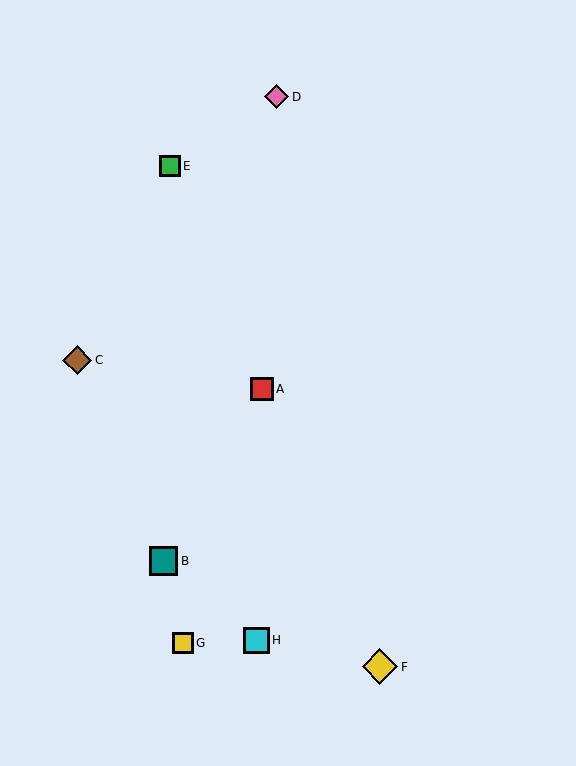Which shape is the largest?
The yellow diamond (labeled F) is the largest.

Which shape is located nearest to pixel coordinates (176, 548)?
The teal square (labeled B) at (164, 561) is nearest to that location.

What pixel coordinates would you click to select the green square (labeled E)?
Click at (170, 166) to select the green square E.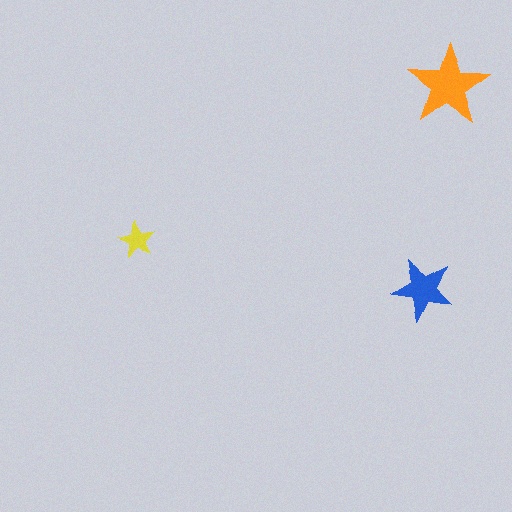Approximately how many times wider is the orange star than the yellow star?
About 2 times wider.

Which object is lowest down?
The blue star is bottommost.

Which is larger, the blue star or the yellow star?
The blue one.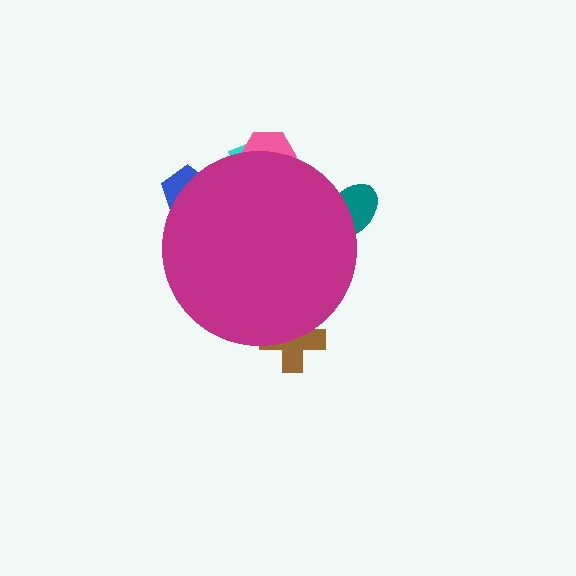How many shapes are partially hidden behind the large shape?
5 shapes are partially hidden.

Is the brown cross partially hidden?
Yes, the brown cross is partially hidden behind the magenta circle.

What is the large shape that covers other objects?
A magenta circle.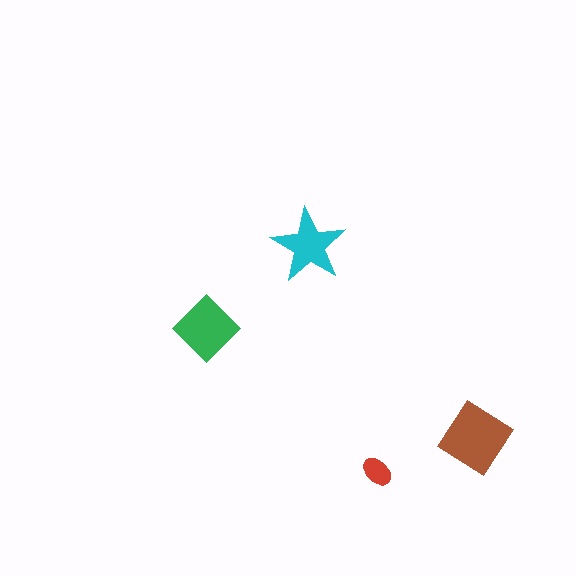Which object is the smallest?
The red ellipse.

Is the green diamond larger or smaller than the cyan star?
Larger.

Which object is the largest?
The brown diamond.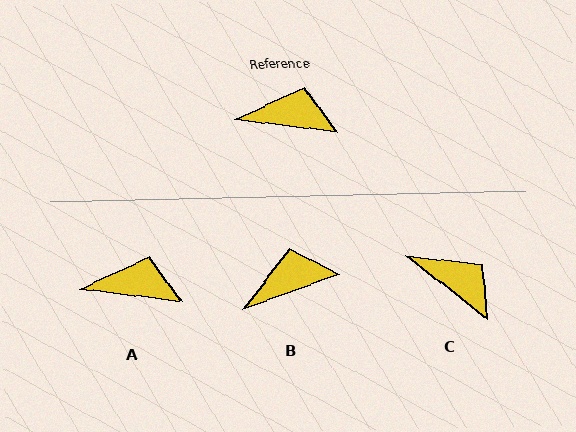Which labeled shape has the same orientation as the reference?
A.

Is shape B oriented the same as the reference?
No, it is off by about 27 degrees.